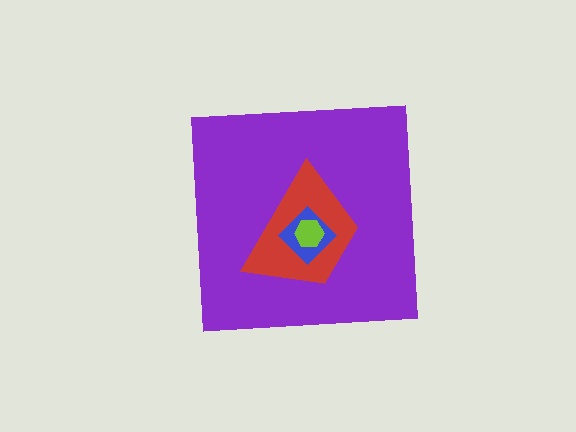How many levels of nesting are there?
4.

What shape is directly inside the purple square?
The red trapezoid.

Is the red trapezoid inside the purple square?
Yes.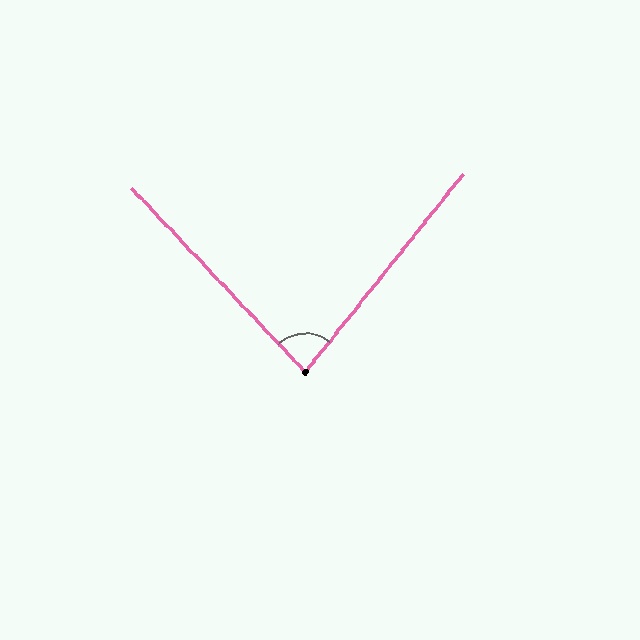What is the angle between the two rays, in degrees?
Approximately 82 degrees.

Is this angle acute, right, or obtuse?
It is acute.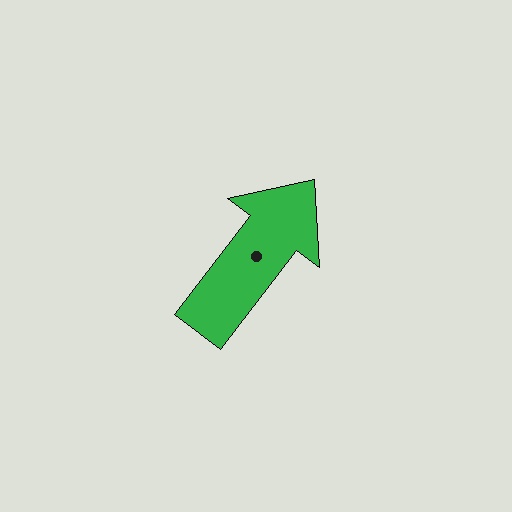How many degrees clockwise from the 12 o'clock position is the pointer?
Approximately 37 degrees.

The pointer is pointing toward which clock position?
Roughly 1 o'clock.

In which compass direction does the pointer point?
Northeast.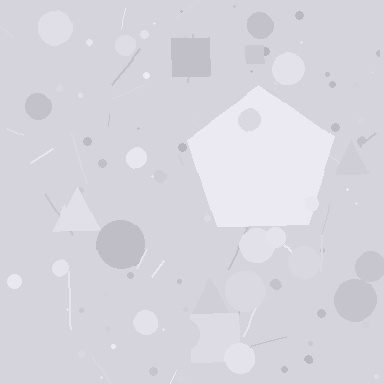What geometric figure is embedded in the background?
A pentagon is embedded in the background.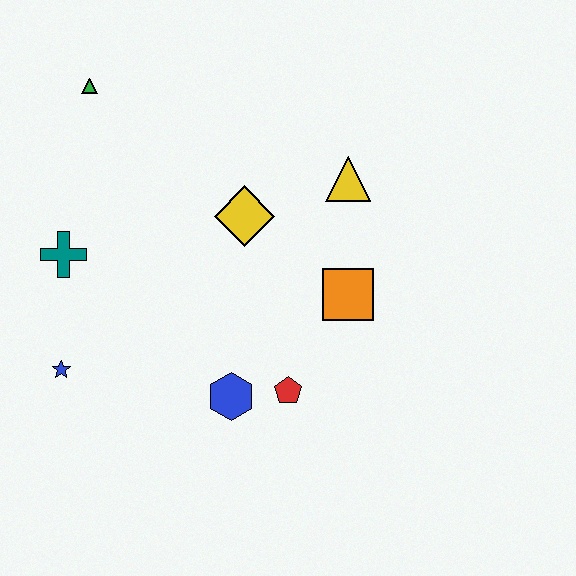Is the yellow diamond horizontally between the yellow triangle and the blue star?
Yes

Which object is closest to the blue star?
The teal cross is closest to the blue star.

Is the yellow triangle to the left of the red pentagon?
No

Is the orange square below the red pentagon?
No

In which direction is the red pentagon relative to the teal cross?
The red pentagon is to the right of the teal cross.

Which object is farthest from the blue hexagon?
The green triangle is farthest from the blue hexagon.